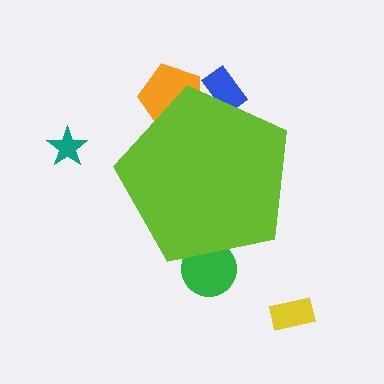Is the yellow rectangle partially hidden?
No, the yellow rectangle is fully visible.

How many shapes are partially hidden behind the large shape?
3 shapes are partially hidden.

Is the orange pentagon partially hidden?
Yes, the orange pentagon is partially hidden behind the lime pentagon.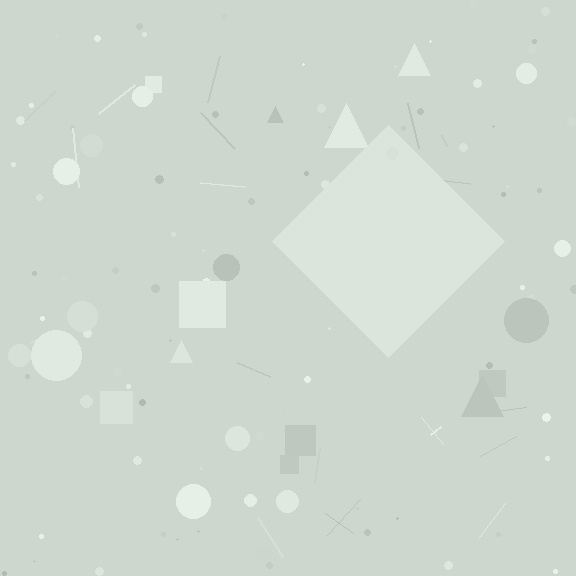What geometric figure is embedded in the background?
A diamond is embedded in the background.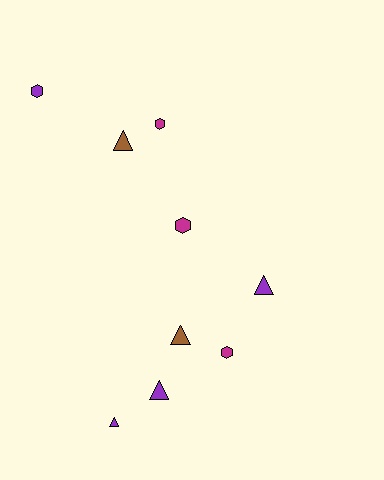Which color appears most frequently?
Purple, with 4 objects.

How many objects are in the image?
There are 9 objects.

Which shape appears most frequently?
Triangle, with 5 objects.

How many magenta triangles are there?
There are no magenta triangles.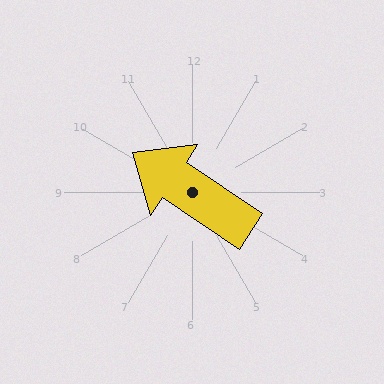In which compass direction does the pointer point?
Northwest.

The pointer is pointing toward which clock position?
Roughly 10 o'clock.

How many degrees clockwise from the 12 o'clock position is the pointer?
Approximately 304 degrees.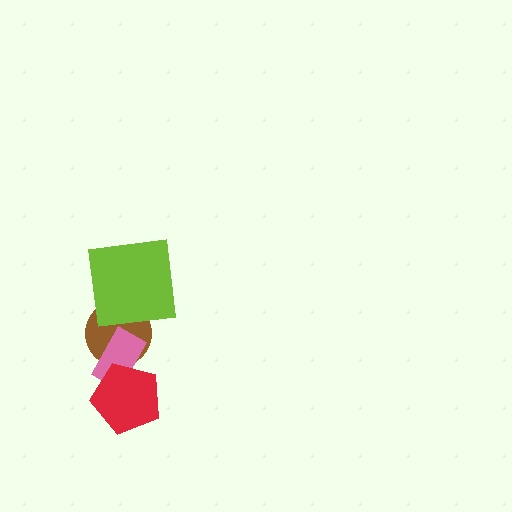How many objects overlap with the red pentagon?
1 object overlaps with the red pentagon.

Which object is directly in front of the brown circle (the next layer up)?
The pink rectangle is directly in front of the brown circle.